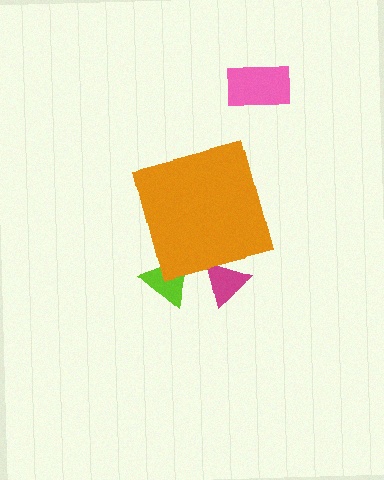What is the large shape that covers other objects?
An orange square.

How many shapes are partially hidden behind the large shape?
2 shapes are partially hidden.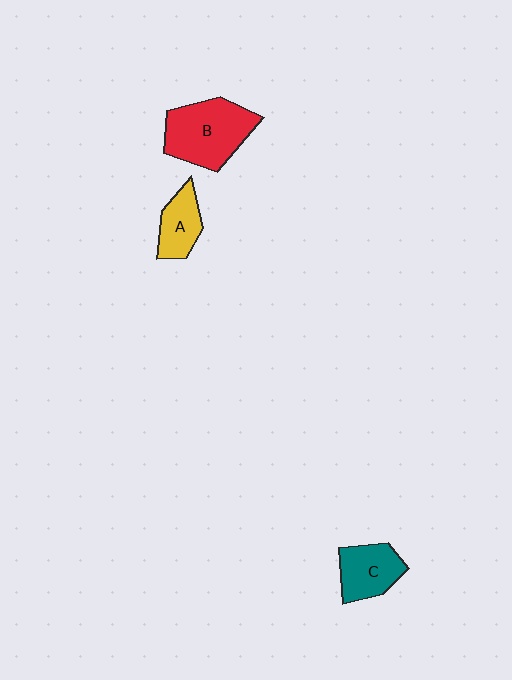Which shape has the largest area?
Shape B (red).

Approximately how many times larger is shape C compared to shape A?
Approximately 1.2 times.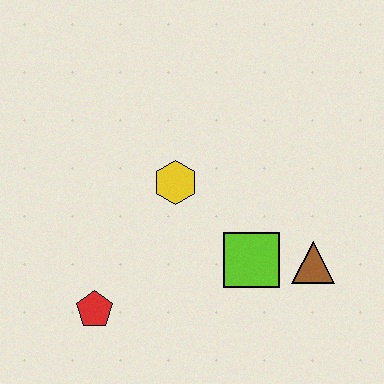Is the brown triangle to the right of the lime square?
Yes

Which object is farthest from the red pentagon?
The brown triangle is farthest from the red pentagon.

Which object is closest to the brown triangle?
The lime square is closest to the brown triangle.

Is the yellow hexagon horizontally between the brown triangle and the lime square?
No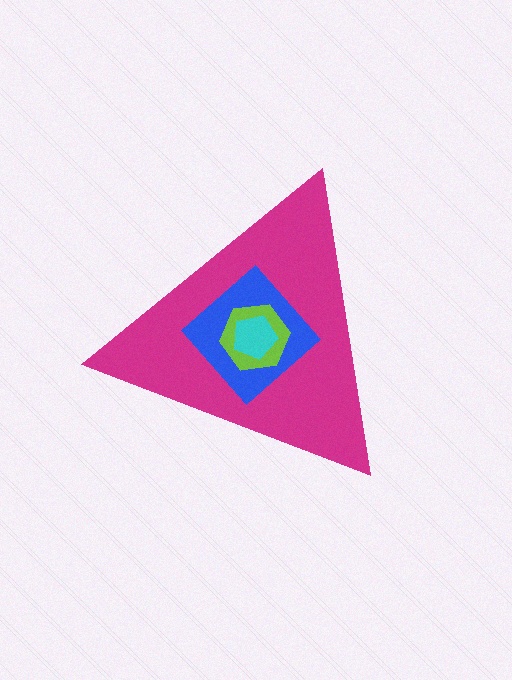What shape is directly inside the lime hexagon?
The cyan pentagon.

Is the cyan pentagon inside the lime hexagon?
Yes.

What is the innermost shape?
The cyan pentagon.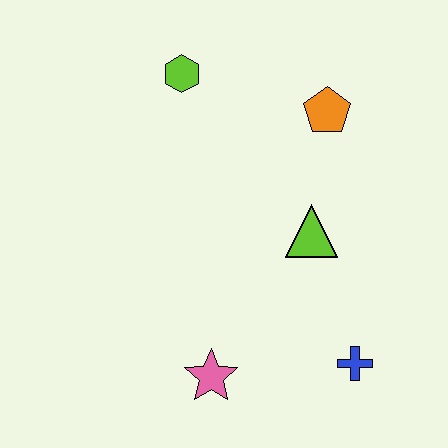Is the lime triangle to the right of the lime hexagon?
Yes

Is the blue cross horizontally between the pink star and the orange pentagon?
No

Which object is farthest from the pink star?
The lime hexagon is farthest from the pink star.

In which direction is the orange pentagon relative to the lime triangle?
The orange pentagon is above the lime triangle.